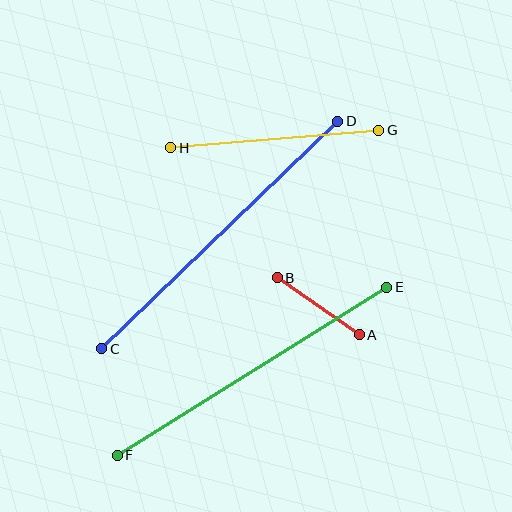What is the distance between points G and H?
The distance is approximately 209 pixels.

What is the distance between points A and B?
The distance is approximately 100 pixels.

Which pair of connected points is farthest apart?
Points C and D are farthest apart.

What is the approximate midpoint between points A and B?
The midpoint is at approximately (318, 306) pixels.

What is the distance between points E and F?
The distance is approximately 317 pixels.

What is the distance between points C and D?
The distance is approximately 328 pixels.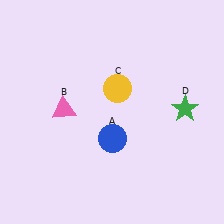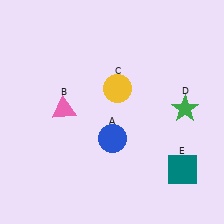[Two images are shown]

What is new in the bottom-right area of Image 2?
A teal square (E) was added in the bottom-right area of Image 2.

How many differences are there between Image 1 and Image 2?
There is 1 difference between the two images.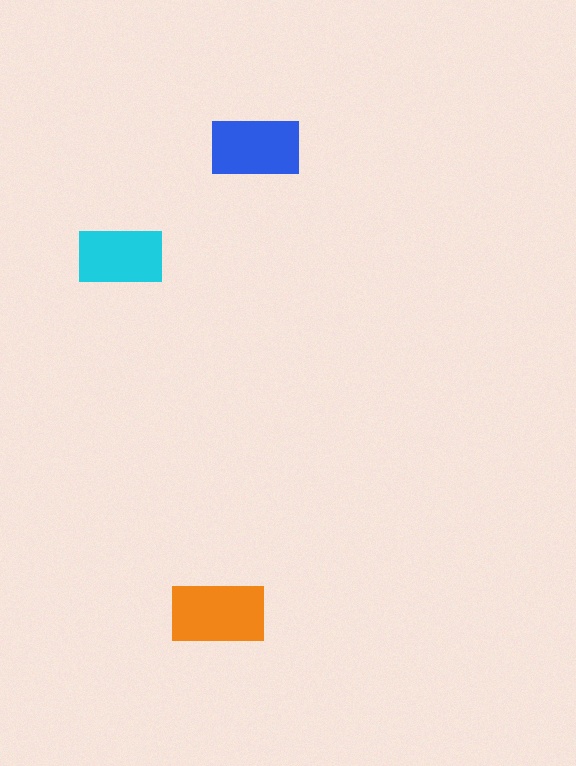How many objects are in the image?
There are 3 objects in the image.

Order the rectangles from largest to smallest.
the orange one, the blue one, the cyan one.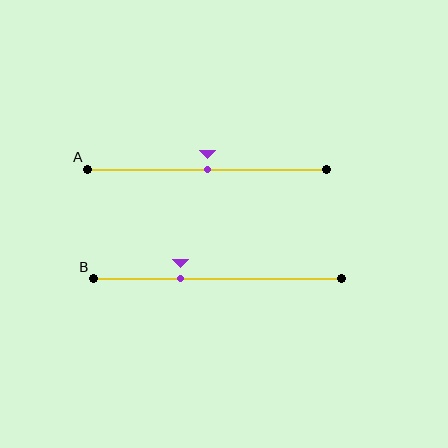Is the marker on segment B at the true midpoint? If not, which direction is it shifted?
No, the marker on segment B is shifted to the left by about 15% of the segment length.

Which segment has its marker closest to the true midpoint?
Segment A has its marker closest to the true midpoint.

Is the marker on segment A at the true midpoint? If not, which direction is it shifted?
Yes, the marker on segment A is at the true midpoint.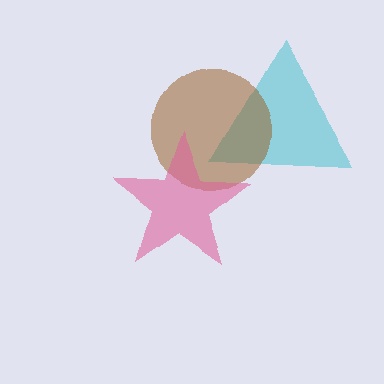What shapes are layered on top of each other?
The layered shapes are: a cyan triangle, a brown circle, a pink star.